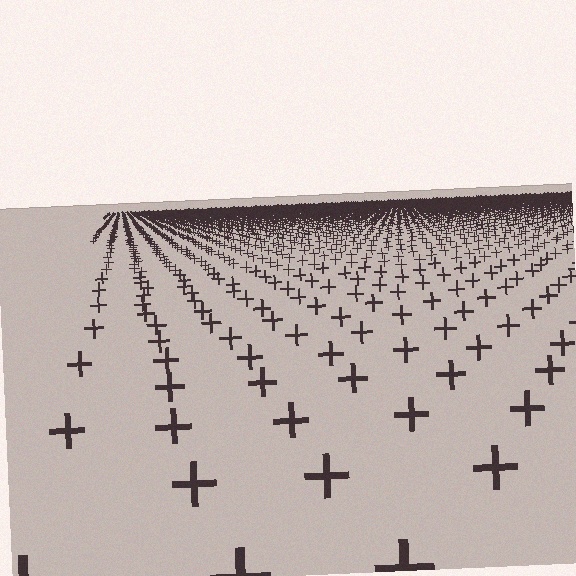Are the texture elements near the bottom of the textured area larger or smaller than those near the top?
Larger. Near the bottom, elements are closer to the viewer and appear at a bigger on-screen size.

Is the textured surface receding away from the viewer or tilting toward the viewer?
The surface is receding away from the viewer. Texture elements get smaller and denser toward the top.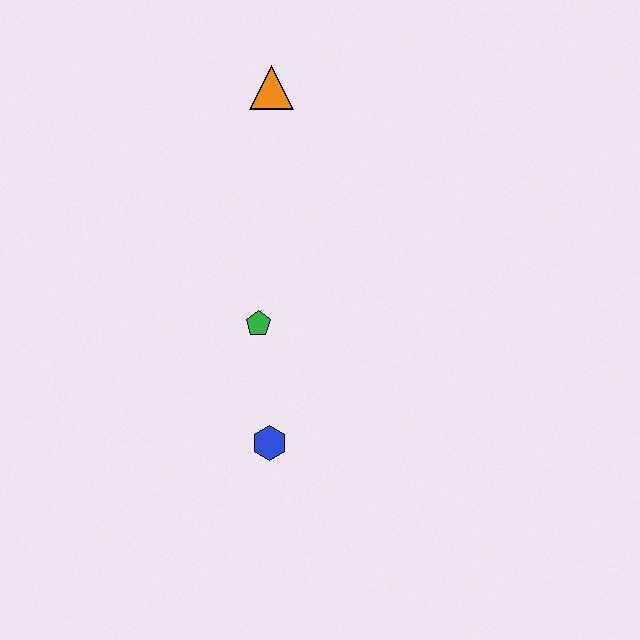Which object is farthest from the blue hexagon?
The orange triangle is farthest from the blue hexagon.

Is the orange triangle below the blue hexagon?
No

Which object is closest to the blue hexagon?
The green pentagon is closest to the blue hexagon.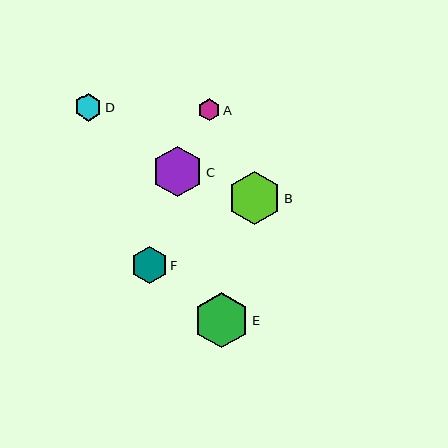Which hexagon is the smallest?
Hexagon A is the smallest with a size of approximately 22 pixels.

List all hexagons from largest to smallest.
From largest to smallest: E, B, C, F, D, A.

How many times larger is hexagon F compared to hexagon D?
Hexagon F is approximately 1.4 times the size of hexagon D.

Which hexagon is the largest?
Hexagon E is the largest with a size of approximately 55 pixels.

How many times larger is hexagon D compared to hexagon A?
Hexagon D is approximately 1.2 times the size of hexagon A.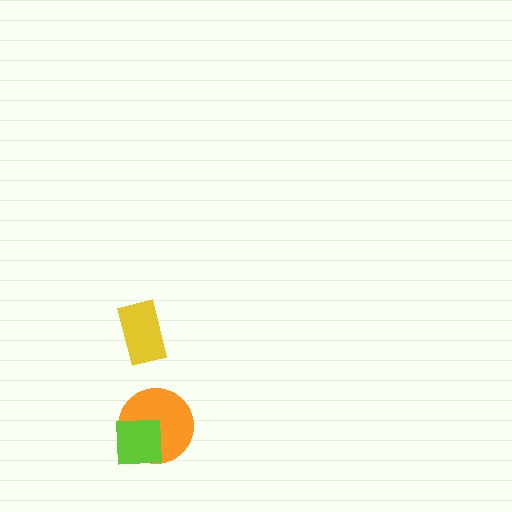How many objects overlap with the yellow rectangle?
0 objects overlap with the yellow rectangle.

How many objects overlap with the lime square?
1 object overlaps with the lime square.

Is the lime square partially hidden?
No, no other shape covers it.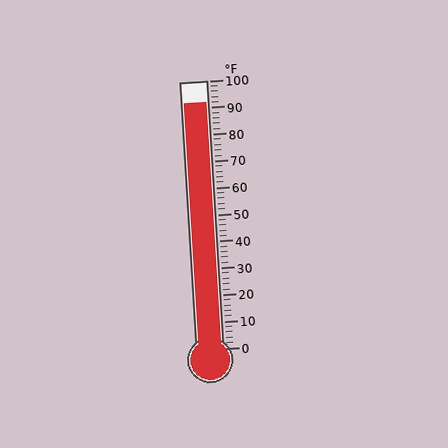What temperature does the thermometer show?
The thermometer shows approximately 92°F.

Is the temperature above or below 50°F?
The temperature is above 50°F.